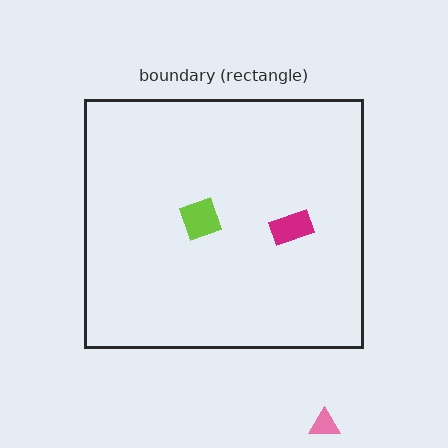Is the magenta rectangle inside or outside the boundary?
Inside.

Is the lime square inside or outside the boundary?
Inside.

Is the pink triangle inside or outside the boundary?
Outside.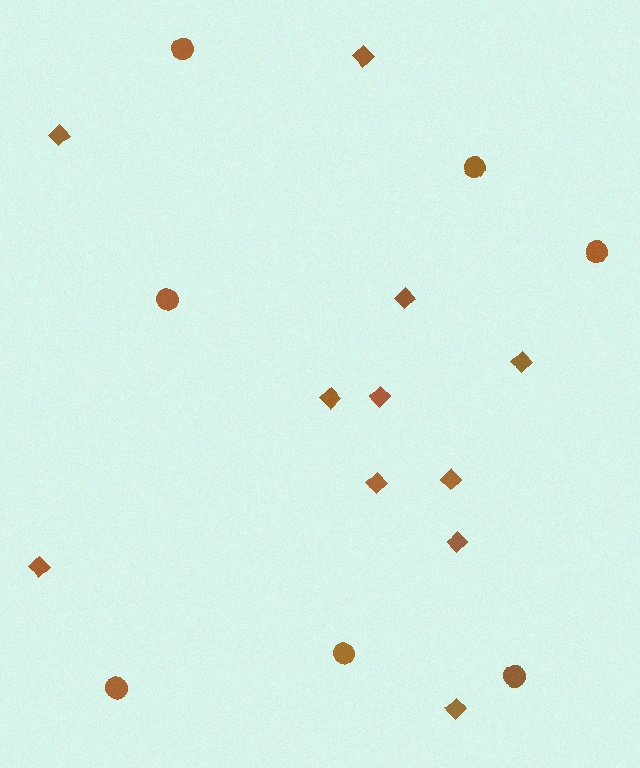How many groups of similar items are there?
There are 2 groups: one group of circles (7) and one group of diamonds (11).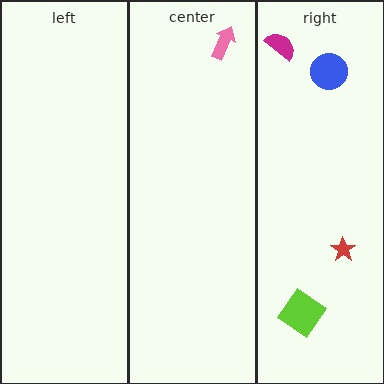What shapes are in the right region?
The red star, the lime diamond, the magenta semicircle, the blue circle.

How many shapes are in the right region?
4.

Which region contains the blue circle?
The right region.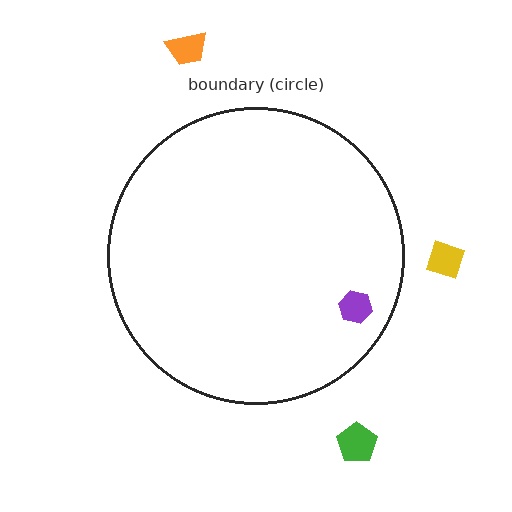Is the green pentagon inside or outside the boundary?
Outside.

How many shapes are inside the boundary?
1 inside, 3 outside.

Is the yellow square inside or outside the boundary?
Outside.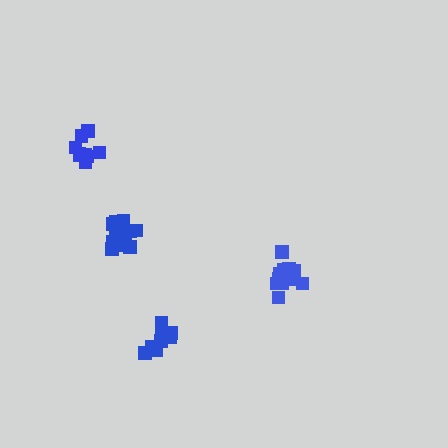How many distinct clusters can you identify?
There are 4 distinct clusters.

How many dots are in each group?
Group 1: 14 dots, Group 2: 12 dots, Group 3: 8 dots, Group 4: 9 dots (43 total).